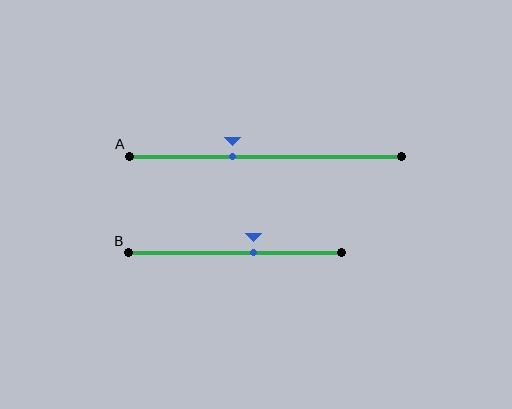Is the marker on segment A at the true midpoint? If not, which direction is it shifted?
No, the marker on segment A is shifted to the left by about 12% of the segment length.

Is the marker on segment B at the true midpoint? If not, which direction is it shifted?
No, the marker on segment B is shifted to the right by about 8% of the segment length.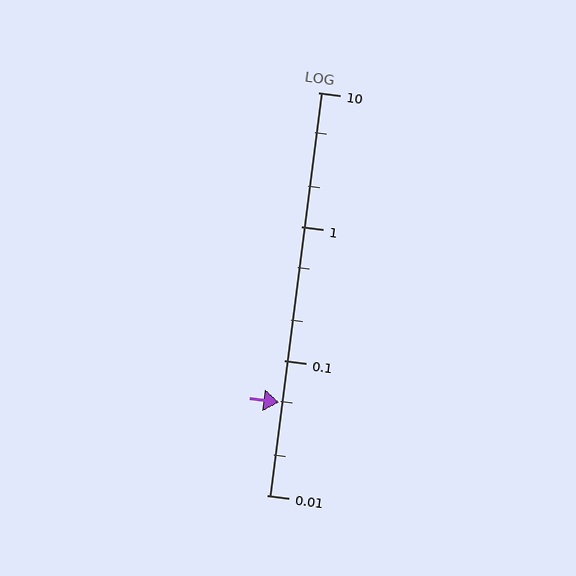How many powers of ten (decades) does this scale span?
The scale spans 3 decades, from 0.01 to 10.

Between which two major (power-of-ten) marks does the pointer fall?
The pointer is between 0.01 and 0.1.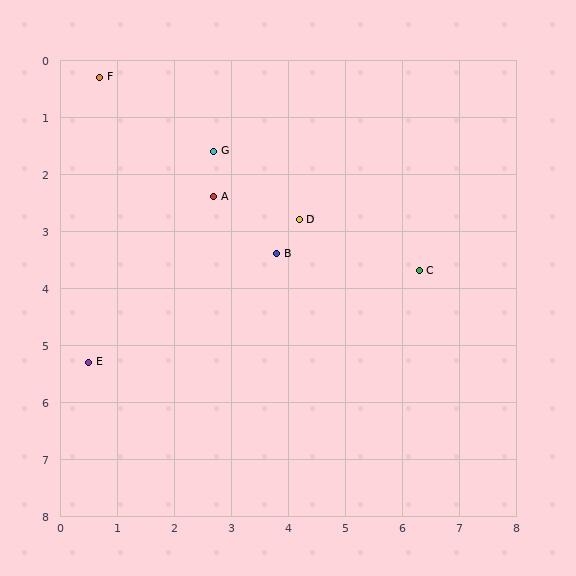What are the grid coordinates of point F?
Point F is at approximately (0.7, 0.3).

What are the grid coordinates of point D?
Point D is at approximately (4.2, 2.8).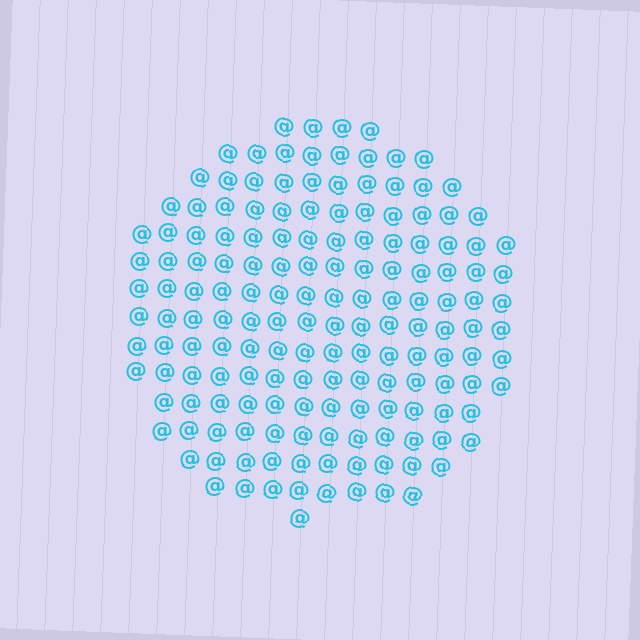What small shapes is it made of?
It is made of small at signs.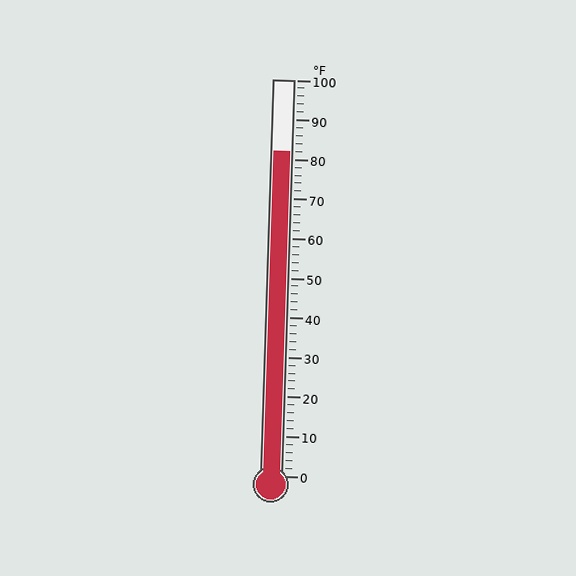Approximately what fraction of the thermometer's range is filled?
The thermometer is filled to approximately 80% of its range.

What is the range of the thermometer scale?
The thermometer scale ranges from 0°F to 100°F.